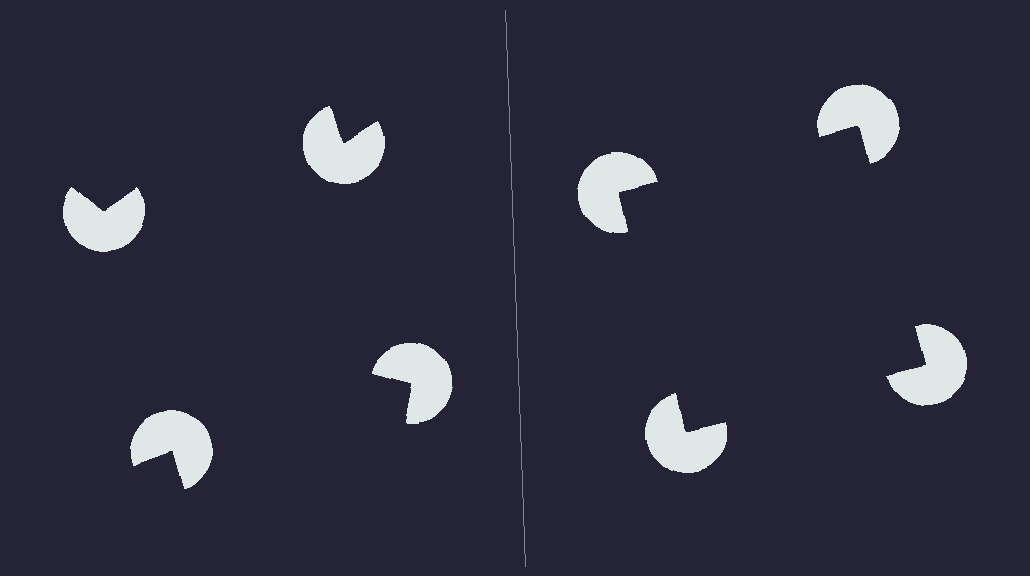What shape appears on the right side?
An illusory square.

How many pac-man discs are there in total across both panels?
8 — 4 on each side.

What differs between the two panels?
The pac-man discs are positioned identically on both sides; only the wedge orientations differ. On the right they align to a square; on the left they are misaligned.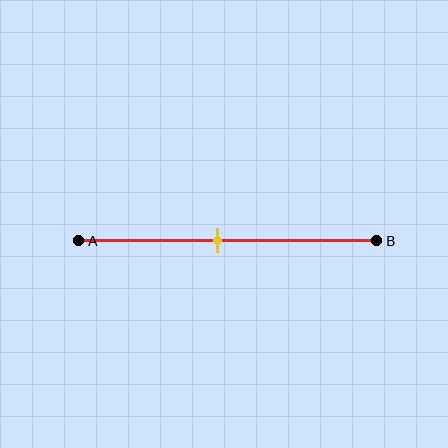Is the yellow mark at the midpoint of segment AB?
No, the mark is at about 45% from A, not at the 50% midpoint.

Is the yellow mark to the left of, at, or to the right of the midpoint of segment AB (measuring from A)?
The yellow mark is to the left of the midpoint of segment AB.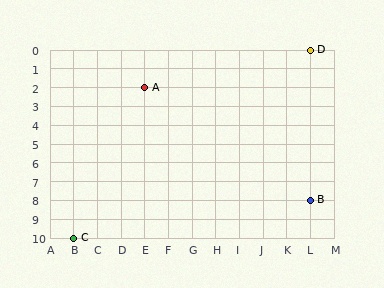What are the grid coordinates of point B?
Point B is at grid coordinates (L, 8).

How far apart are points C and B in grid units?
Points C and B are 10 columns and 2 rows apart (about 10.2 grid units diagonally).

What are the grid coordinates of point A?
Point A is at grid coordinates (E, 2).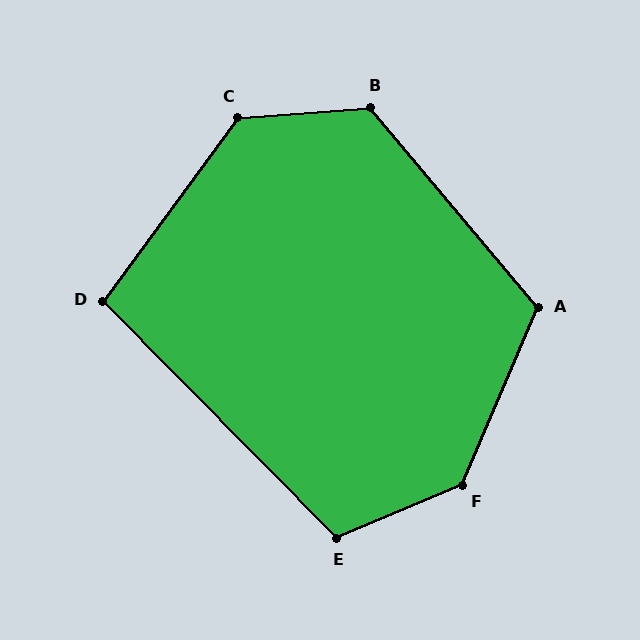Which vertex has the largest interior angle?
F, at approximately 136 degrees.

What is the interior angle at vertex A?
Approximately 117 degrees (obtuse).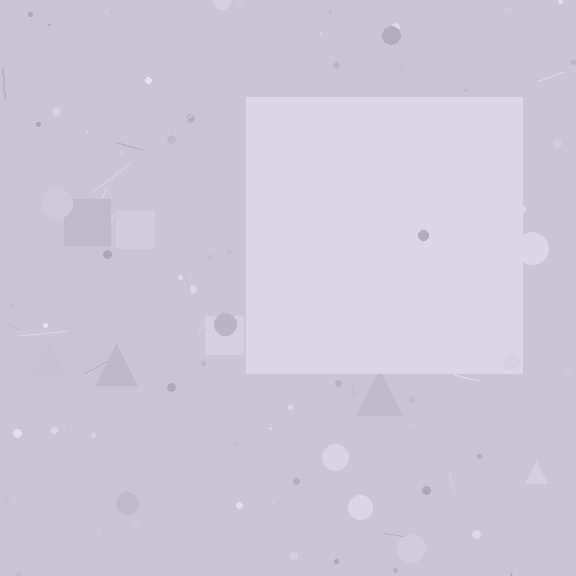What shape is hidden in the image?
A square is hidden in the image.